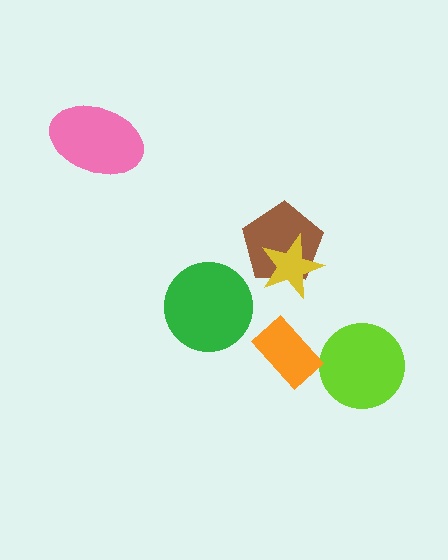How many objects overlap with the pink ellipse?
0 objects overlap with the pink ellipse.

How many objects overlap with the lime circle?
0 objects overlap with the lime circle.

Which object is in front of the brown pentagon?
The yellow star is in front of the brown pentagon.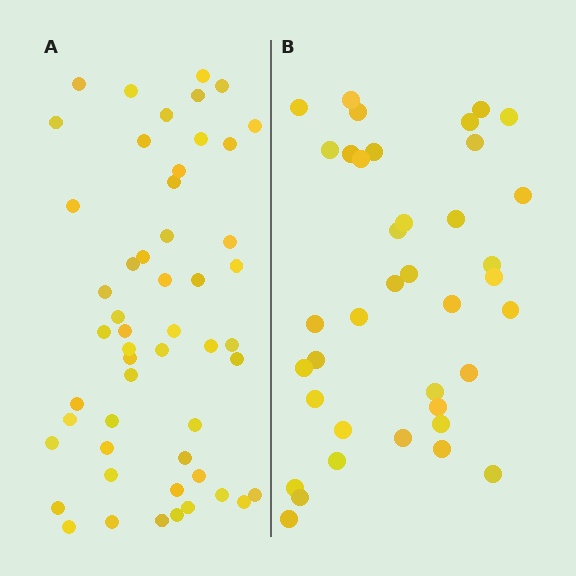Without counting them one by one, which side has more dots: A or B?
Region A (the left region) has more dots.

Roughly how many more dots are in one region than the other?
Region A has approximately 15 more dots than region B.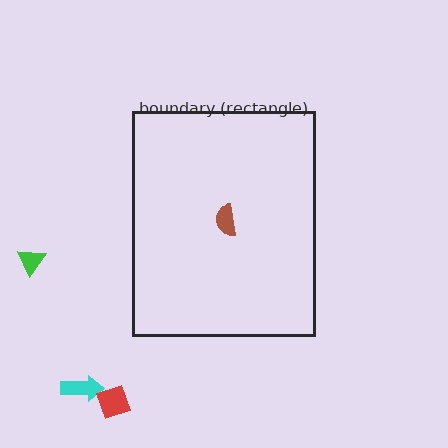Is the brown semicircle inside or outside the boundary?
Inside.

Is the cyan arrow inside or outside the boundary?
Outside.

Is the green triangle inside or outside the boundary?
Outside.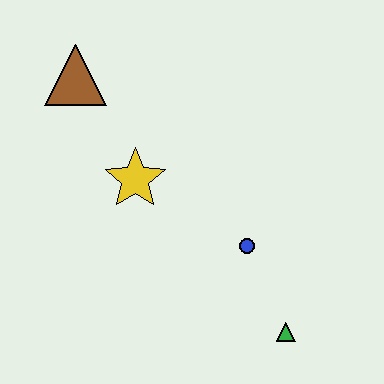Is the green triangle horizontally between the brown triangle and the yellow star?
No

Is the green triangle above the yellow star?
No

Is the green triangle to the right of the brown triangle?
Yes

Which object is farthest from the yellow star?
The green triangle is farthest from the yellow star.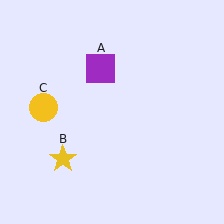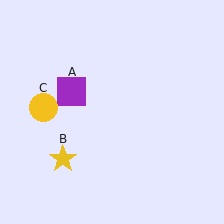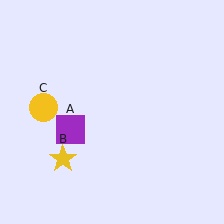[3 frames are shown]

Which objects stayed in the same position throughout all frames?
Yellow star (object B) and yellow circle (object C) remained stationary.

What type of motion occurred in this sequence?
The purple square (object A) rotated counterclockwise around the center of the scene.